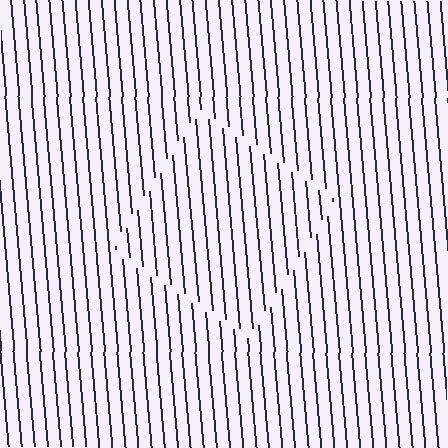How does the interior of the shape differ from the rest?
The interior of the shape contains the same grating, shifted by half a period — the contour is defined by the phase discontinuity where line-ends from the inner and outer gratings abut.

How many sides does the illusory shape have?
4 sides — the line-ends trace a square.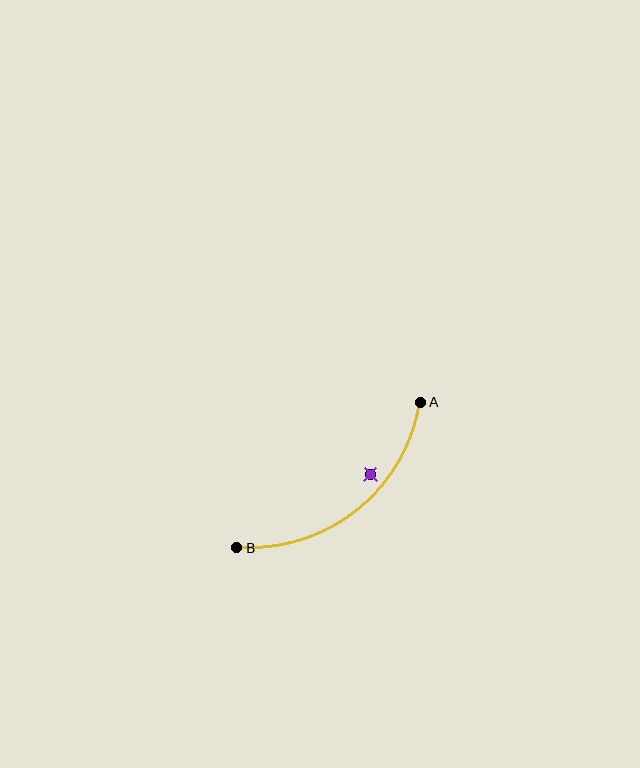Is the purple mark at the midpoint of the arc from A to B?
No — the purple mark does not lie on the arc at all. It sits slightly inside the curve.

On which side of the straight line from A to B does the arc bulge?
The arc bulges below and to the right of the straight line connecting A and B.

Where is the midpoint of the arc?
The arc midpoint is the point on the curve farthest from the straight line joining A and B. It sits below and to the right of that line.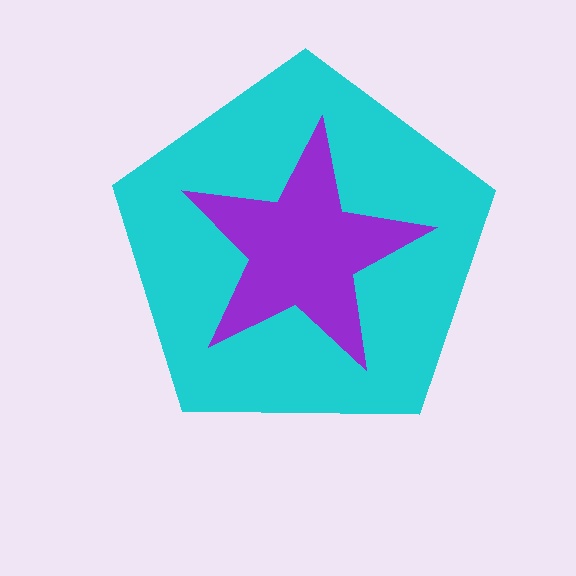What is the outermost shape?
The cyan pentagon.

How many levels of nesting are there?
2.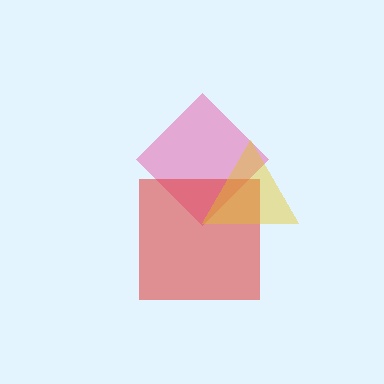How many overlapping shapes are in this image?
There are 3 overlapping shapes in the image.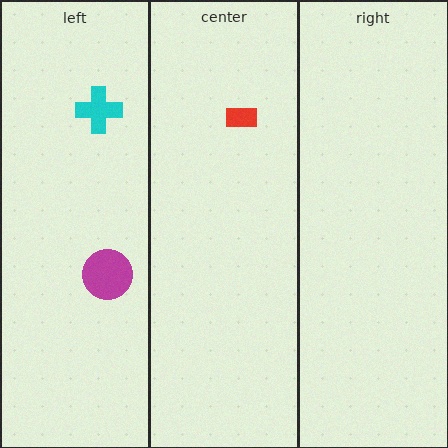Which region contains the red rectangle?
The center region.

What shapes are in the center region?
The red rectangle.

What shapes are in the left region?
The magenta circle, the cyan cross.